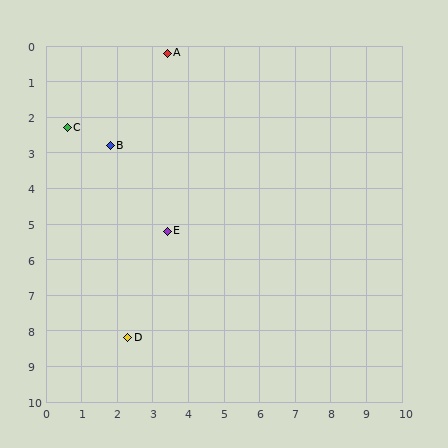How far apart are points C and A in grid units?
Points C and A are about 3.5 grid units apart.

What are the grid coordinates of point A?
Point A is at approximately (3.4, 0.2).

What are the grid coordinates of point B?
Point B is at approximately (1.8, 2.8).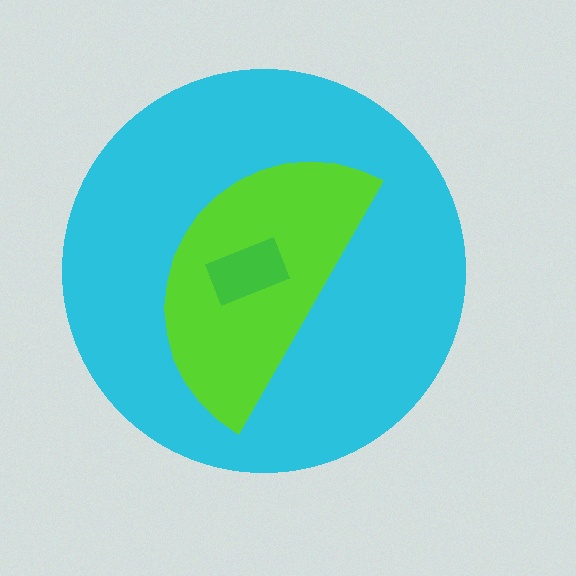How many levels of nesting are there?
3.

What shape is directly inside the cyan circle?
The lime semicircle.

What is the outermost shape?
The cyan circle.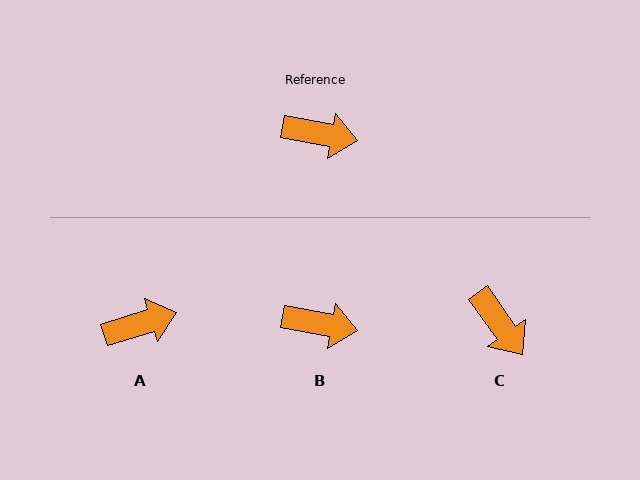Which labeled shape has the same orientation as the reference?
B.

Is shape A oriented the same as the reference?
No, it is off by about 28 degrees.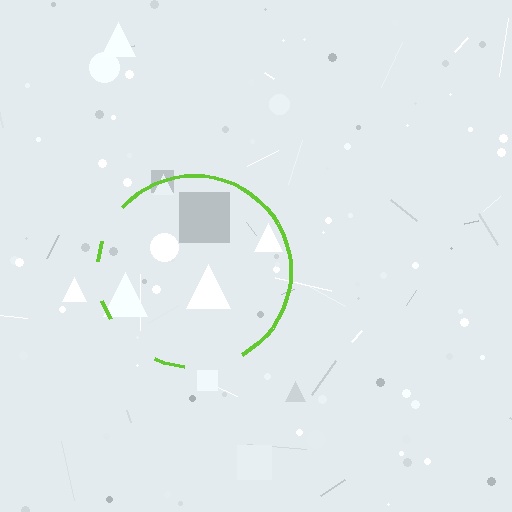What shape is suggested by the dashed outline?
The dashed outline suggests a circle.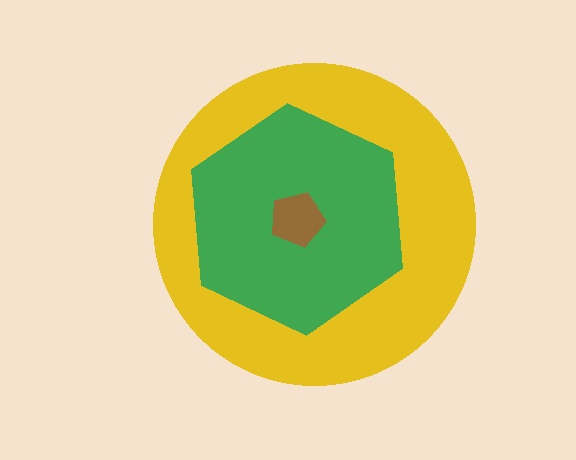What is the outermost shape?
The yellow circle.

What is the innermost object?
The brown pentagon.